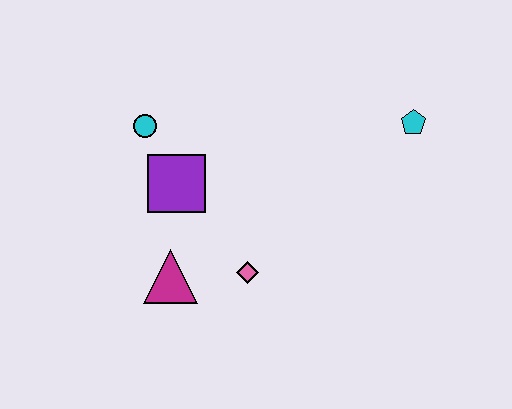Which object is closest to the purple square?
The cyan circle is closest to the purple square.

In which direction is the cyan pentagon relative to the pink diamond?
The cyan pentagon is to the right of the pink diamond.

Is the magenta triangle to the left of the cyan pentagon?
Yes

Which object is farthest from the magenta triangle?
The cyan pentagon is farthest from the magenta triangle.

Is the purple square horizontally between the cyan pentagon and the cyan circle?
Yes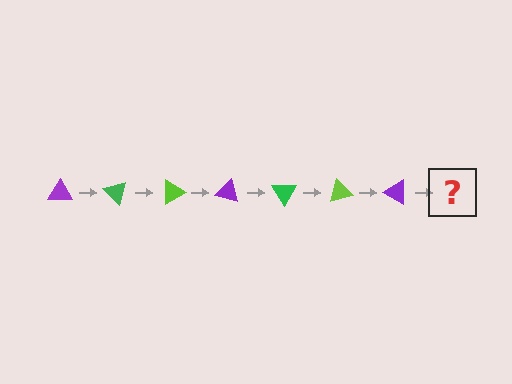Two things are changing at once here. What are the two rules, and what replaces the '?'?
The two rules are that it rotates 45 degrees each step and the color cycles through purple, green, and lime. The '?' should be a green triangle, rotated 315 degrees from the start.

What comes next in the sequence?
The next element should be a green triangle, rotated 315 degrees from the start.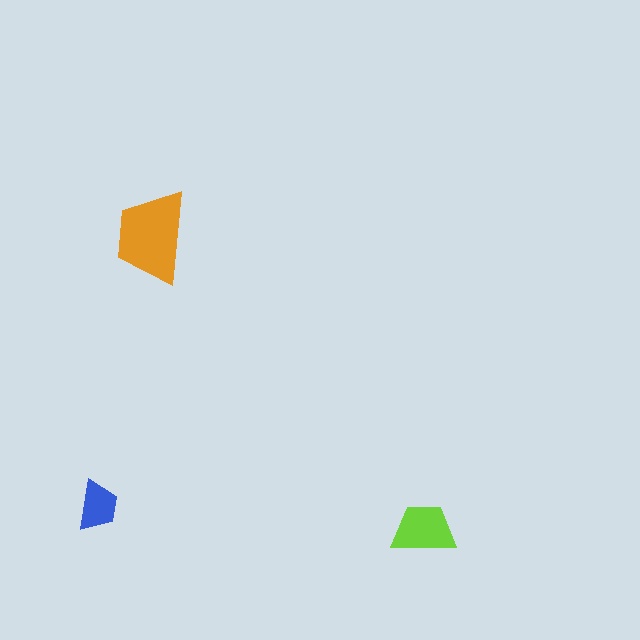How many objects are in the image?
There are 3 objects in the image.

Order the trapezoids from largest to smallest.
the orange one, the lime one, the blue one.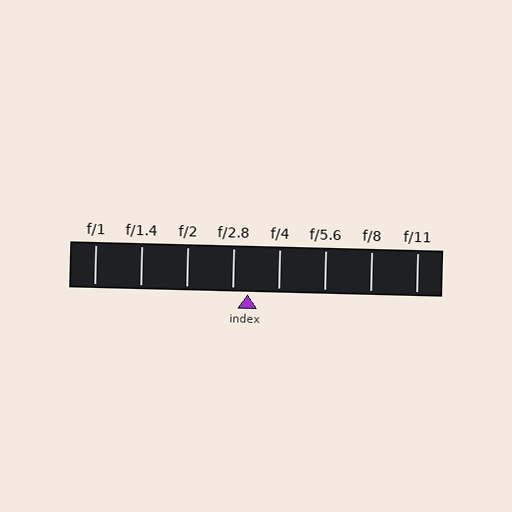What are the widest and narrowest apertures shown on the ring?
The widest aperture shown is f/1 and the narrowest is f/11.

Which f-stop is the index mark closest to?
The index mark is closest to f/2.8.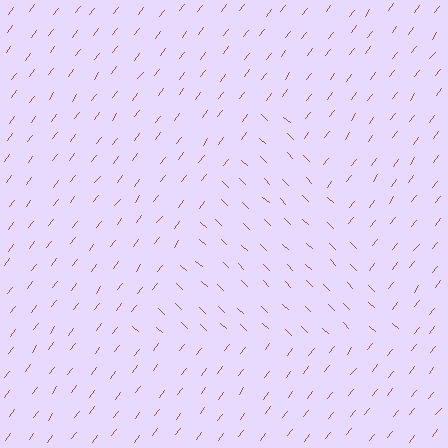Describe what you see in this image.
The image is filled with small brown line segments. A triangle region in the image has lines oriented differently from the surrounding lines, creating a visible texture boundary.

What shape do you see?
I see a triangle.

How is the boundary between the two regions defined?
The boundary is defined purely by a change in line orientation (approximately 84 degrees difference). All lines are the same color and thickness.